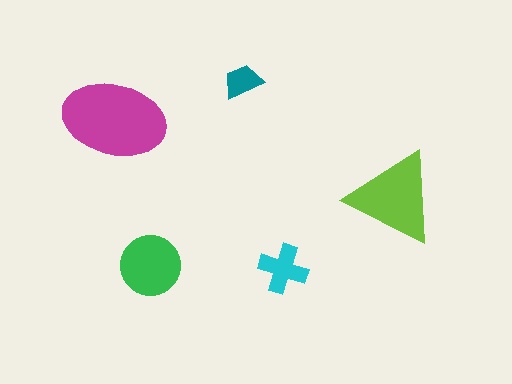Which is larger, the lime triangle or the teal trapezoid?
The lime triangle.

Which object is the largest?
The magenta ellipse.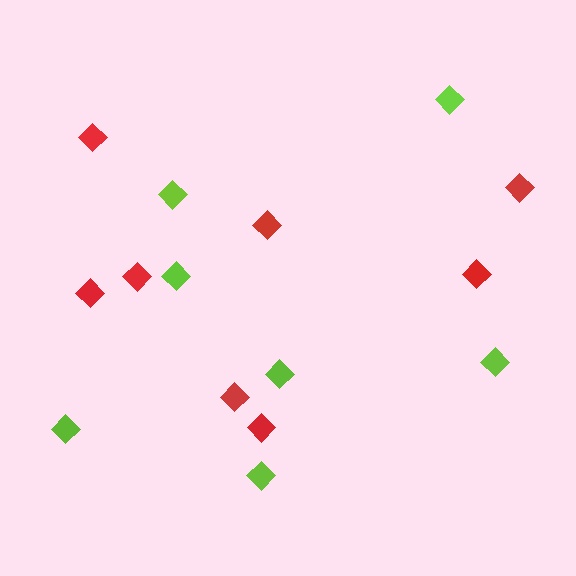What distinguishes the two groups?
There are 2 groups: one group of lime diamonds (7) and one group of red diamonds (8).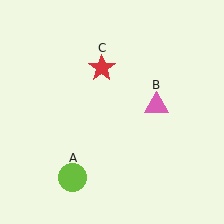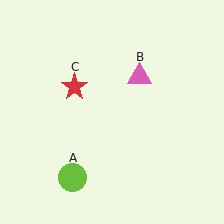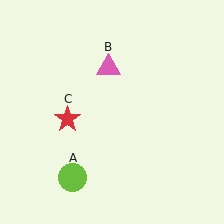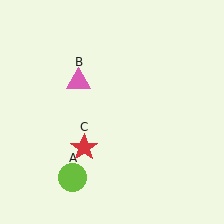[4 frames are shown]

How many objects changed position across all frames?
2 objects changed position: pink triangle (object B), red star (object C).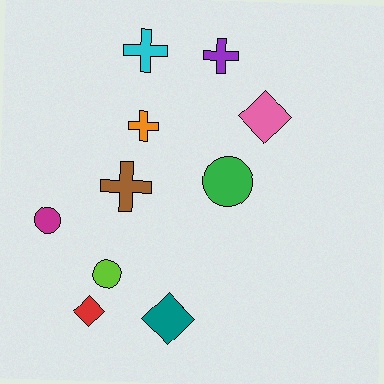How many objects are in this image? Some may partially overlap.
There are 10 objects.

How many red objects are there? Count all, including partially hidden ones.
There is 1 red object.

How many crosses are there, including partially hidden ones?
There are 4 crosses.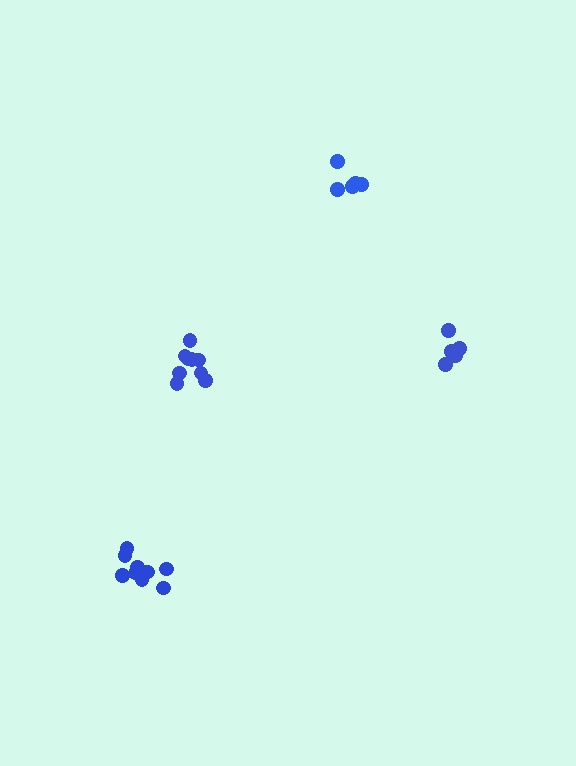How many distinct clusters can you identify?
There are 4 distinct clusters.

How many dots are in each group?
Group 1: 5 dots, Group 2: 5 dots, Group 3: 9 dots, Group 4: 9 dots (28 total).